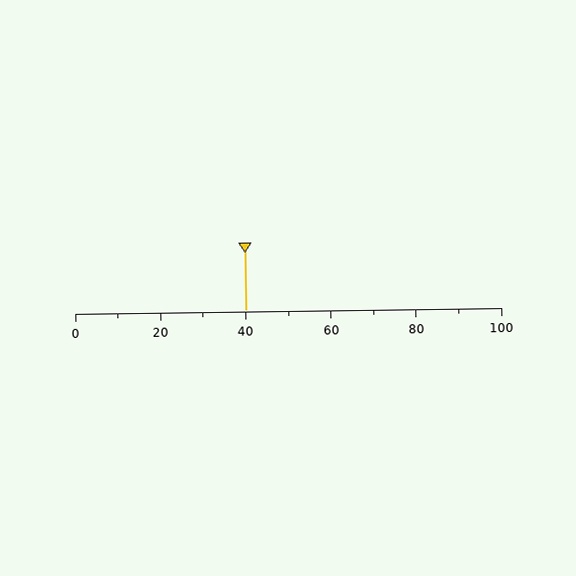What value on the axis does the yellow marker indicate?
The marker indicates approximately 40.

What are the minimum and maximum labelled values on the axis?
The axis runs from 0 to 100.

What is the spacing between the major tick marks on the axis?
The major ticks are spaced 20 apart.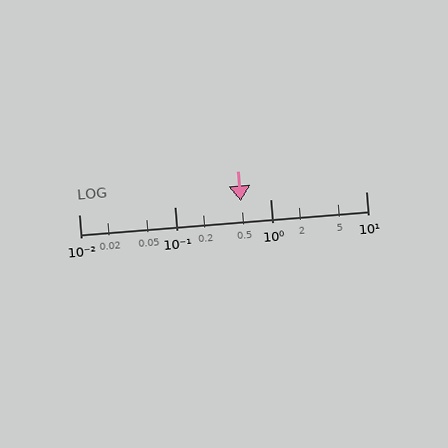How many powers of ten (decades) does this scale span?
The scale spans 3 decades, from 0.01 to 10.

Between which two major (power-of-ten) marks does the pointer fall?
The pointer is between 0.1 and 1.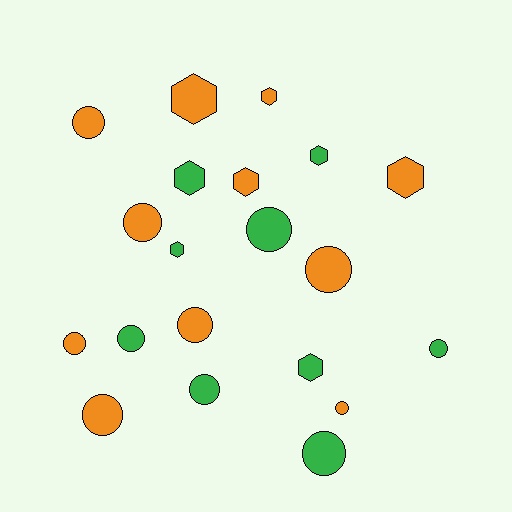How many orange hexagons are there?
There are 4 orange hexagons.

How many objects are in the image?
There are 20 objects.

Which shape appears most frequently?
Circle, with 12 objects.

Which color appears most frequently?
Orange, with 11 objects.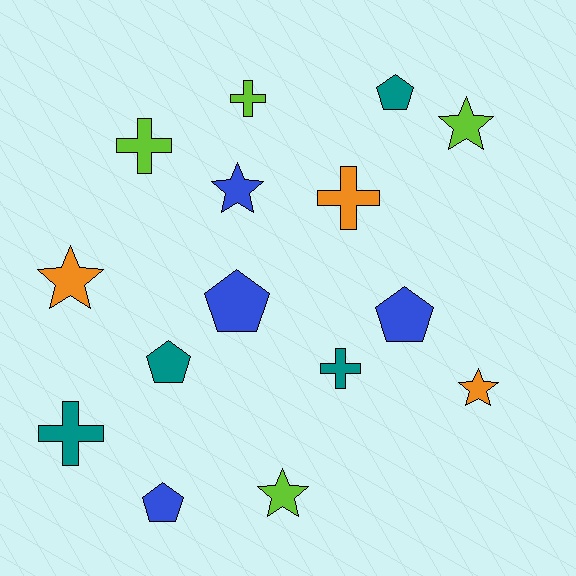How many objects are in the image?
There are 15 objects.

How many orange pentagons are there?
There are no orange pentagons.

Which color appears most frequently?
Blue, with 4 objects.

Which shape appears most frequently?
Cross, with 5 objects.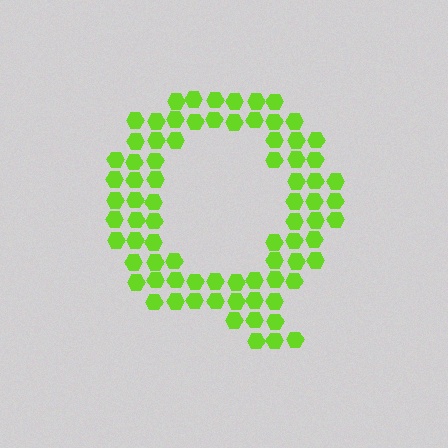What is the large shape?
The large shape is the letter Q.